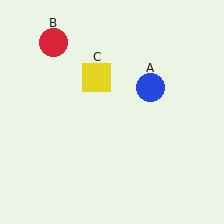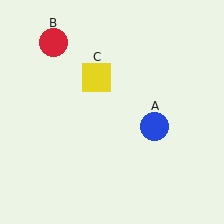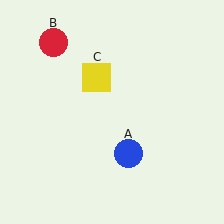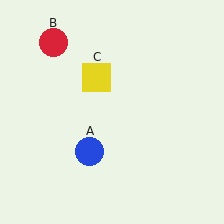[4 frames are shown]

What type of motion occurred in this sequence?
The blue circle (object A) rotated clockwise around the center of the scene.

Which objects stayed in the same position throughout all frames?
Red circle (object B) and yellow square (object C) remained stationary.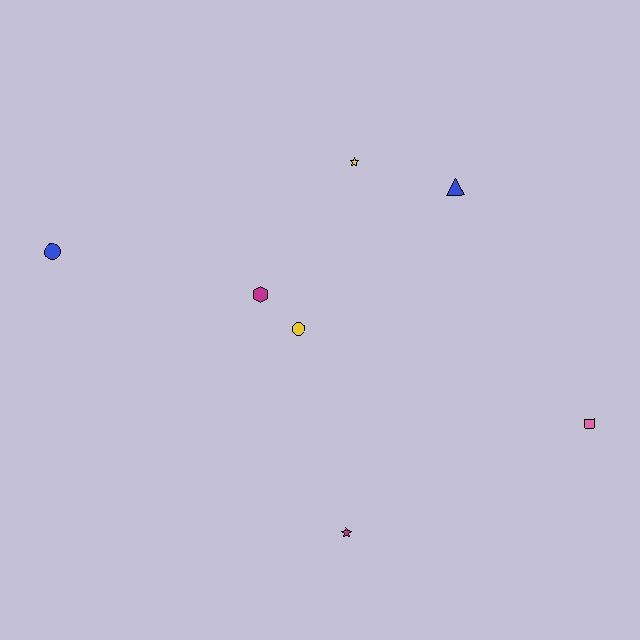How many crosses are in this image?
There are no crosses.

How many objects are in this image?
There are 7 objects.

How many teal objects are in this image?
There are no teal objects.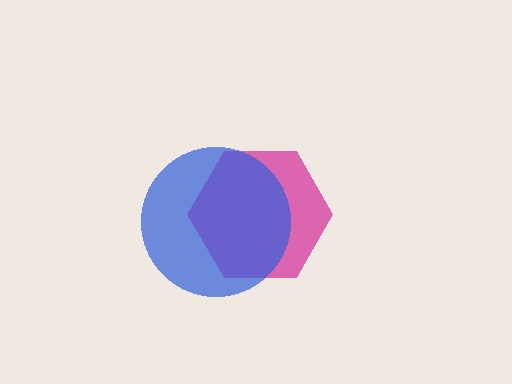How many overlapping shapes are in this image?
There are 2 overlapping shapes in the image.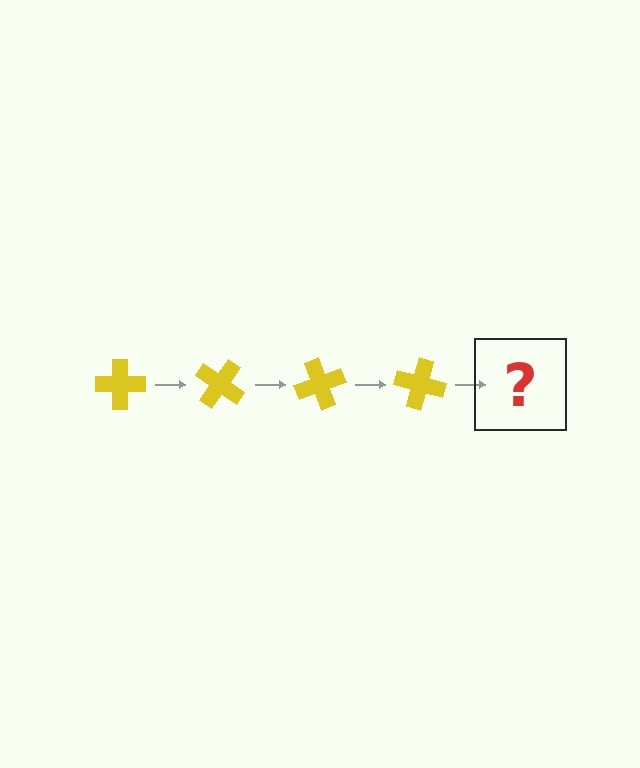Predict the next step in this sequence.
The next step is a yellow cross rotated 140 degrees.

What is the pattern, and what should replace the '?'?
The pattern is that the cross rotates 35 degrees each step. The '?' should be a yellow cross rotated 140 degrees.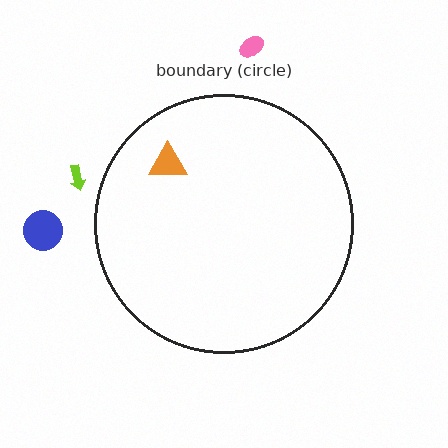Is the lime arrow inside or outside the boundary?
Outside.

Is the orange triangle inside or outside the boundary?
Inside.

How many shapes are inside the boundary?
1 inside, 3 outside.